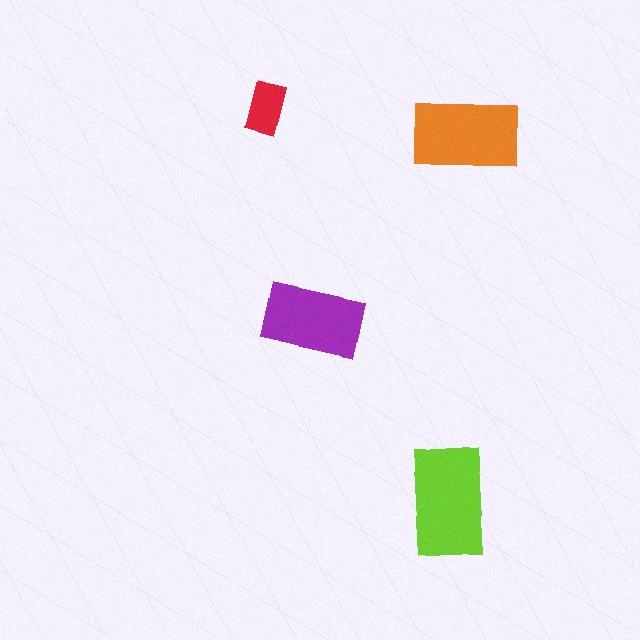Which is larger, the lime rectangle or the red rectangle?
The lime one.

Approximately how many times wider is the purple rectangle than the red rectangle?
About 2 times wider.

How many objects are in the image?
There are 4 objects in the image.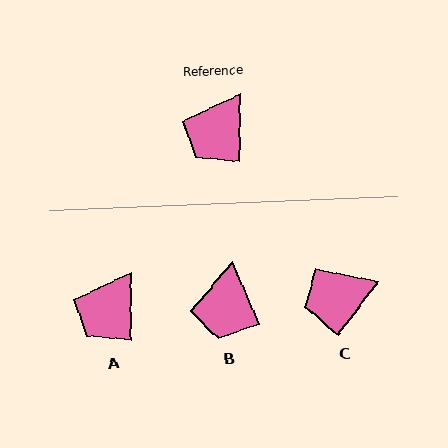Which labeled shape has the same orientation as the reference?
A.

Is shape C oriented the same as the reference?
No, it is off by about 36 degrees.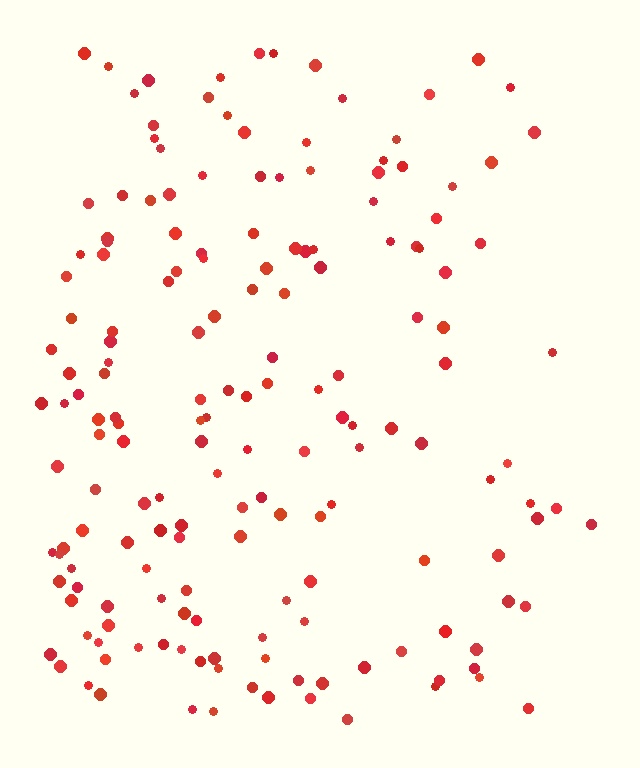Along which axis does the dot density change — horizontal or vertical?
Horizontal.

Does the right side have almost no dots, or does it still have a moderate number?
Still a moderate number, just noticeably fewer than the left.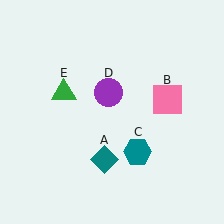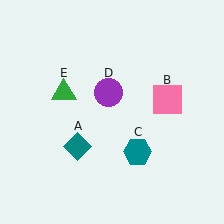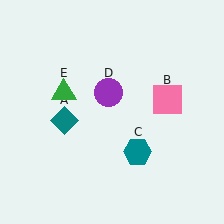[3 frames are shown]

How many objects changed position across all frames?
1 object changed position: teal diamond (object A).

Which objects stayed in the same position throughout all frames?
Pink square (object B) and teal hexagon (object C) and purple circle (object D) and green triangle (object E) remained stationary.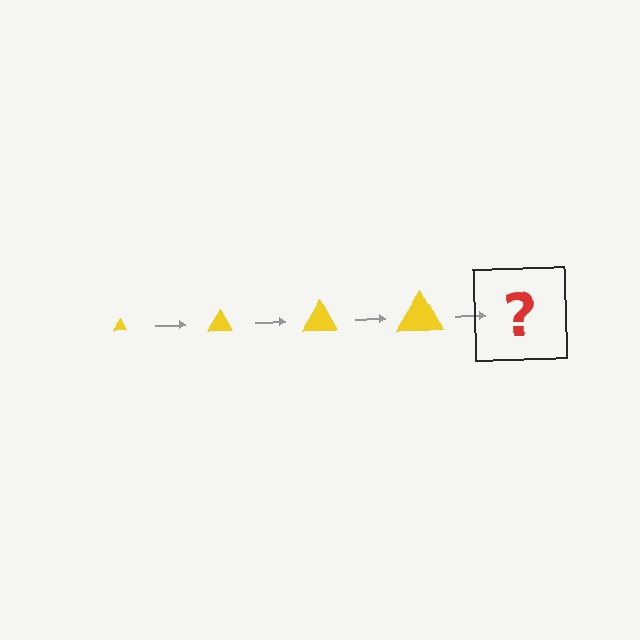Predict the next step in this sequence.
The next step is a yellow triangle, larger than the previous one.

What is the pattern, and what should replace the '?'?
The pattern is that the triangle gets progressively larger each step. The '?' should be a yellow triangle, larger than the previous one.